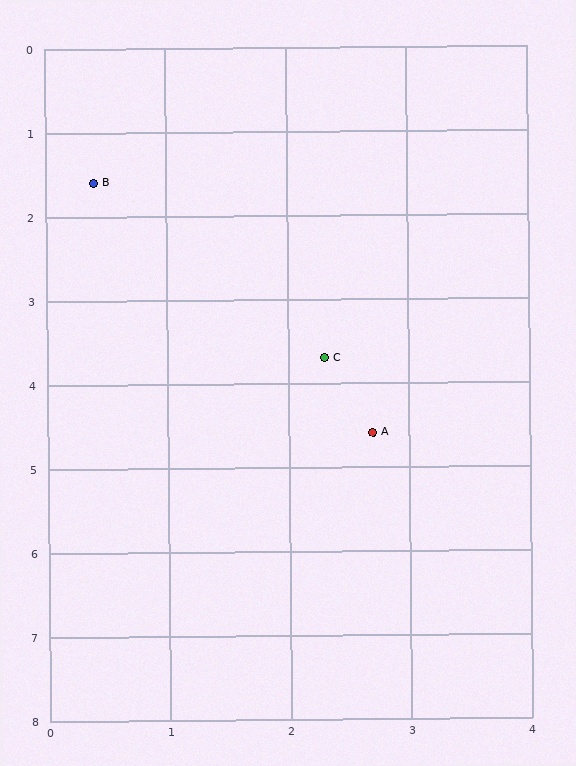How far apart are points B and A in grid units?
Points B and A are about 3.8 grid units apart.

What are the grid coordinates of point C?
Point C is at approximately (2.3, 3.7).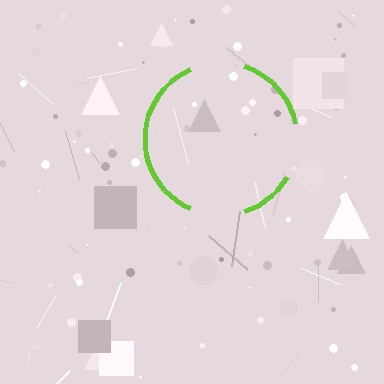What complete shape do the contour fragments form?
The contour fragments form a circle.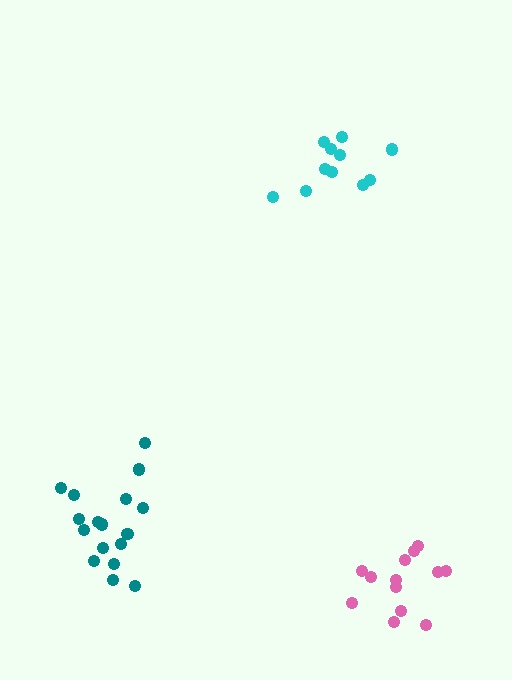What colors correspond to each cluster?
The clusters are colored: pink, cyan, teal.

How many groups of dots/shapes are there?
There are 3 groups.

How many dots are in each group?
Group 1: 13 dots, Group 2: 11 dots, Group 3: 17 dots (41 total).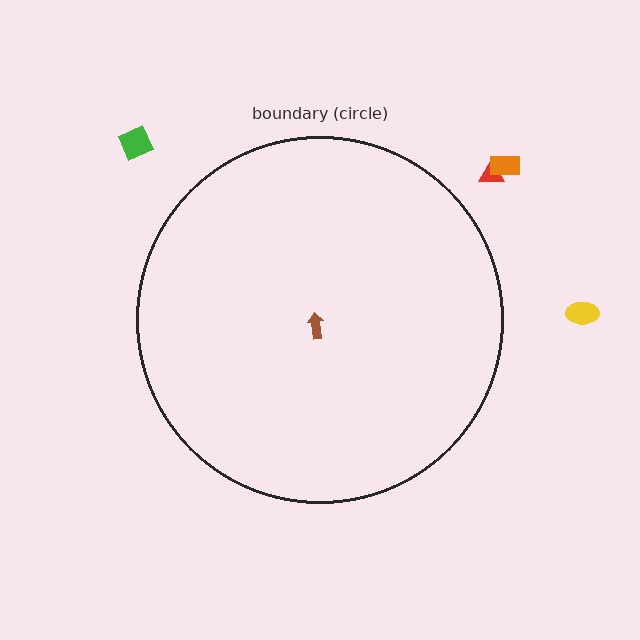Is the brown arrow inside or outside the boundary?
Inside.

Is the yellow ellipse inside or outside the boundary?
Outside.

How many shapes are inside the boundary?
1 inside, 4 outside.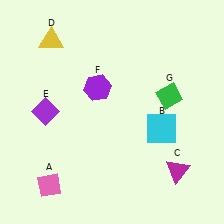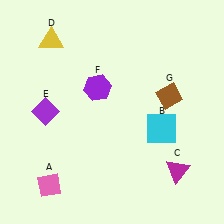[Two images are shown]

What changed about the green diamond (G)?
In Image 1, G is green. In Image 2, it changed to brown.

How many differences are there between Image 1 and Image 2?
There is 1 difference between the two images.